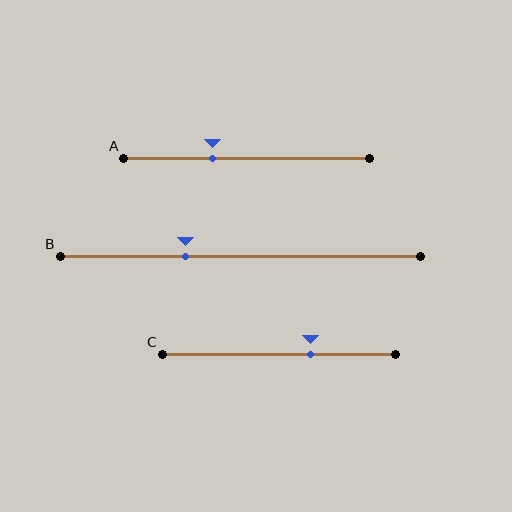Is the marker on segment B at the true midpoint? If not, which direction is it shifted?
No, the marker on segment B is shifted to the left by about 15% of the segment length.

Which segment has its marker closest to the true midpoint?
Segment C has its marker closest to the true midpoint.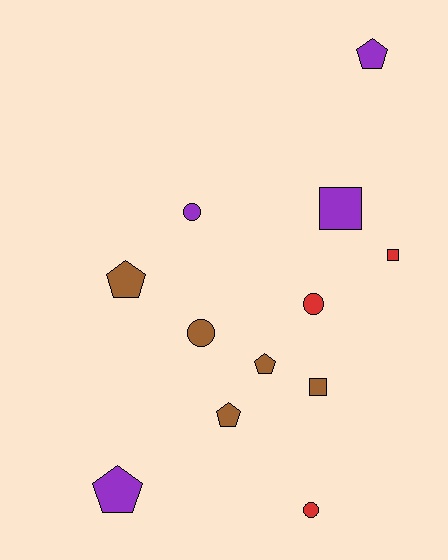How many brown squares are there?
There is 1 brown square.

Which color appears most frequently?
Brown, with 5 objects.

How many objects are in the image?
There are 12 objects.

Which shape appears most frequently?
Pentagon, with 5 objects.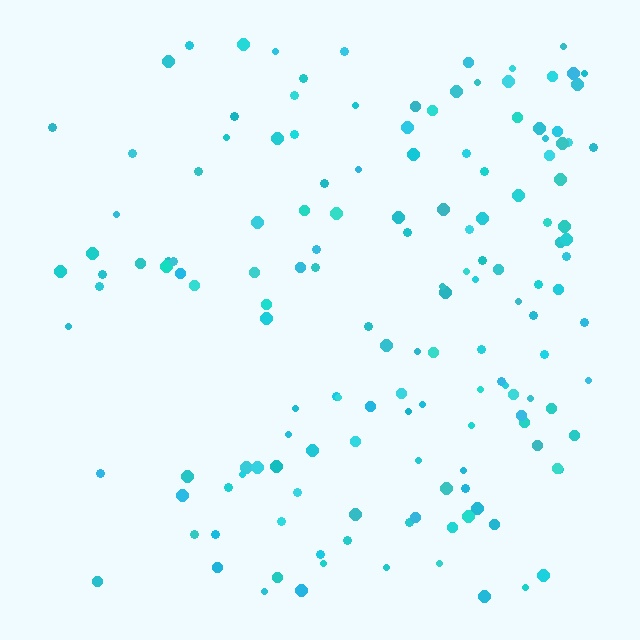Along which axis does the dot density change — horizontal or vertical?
Horizontal.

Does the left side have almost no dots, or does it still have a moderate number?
Still a moderate number, just noticeably fewer than the right.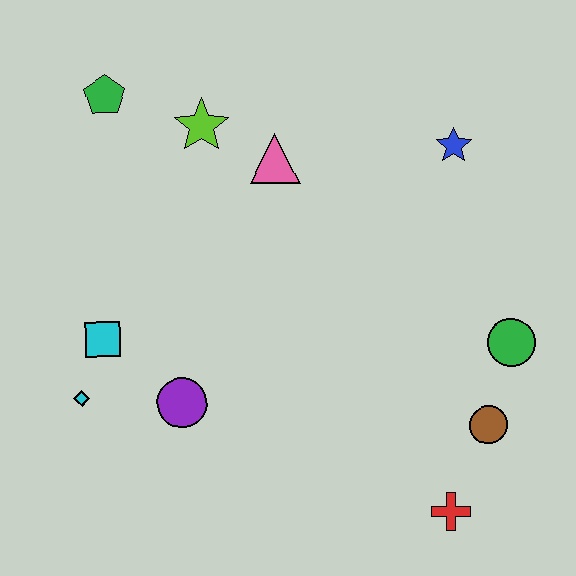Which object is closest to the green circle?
The brown circle is closest to the green circle.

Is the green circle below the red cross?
No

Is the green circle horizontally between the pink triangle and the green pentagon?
No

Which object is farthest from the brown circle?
The green pentagon is farthest from the brown circle.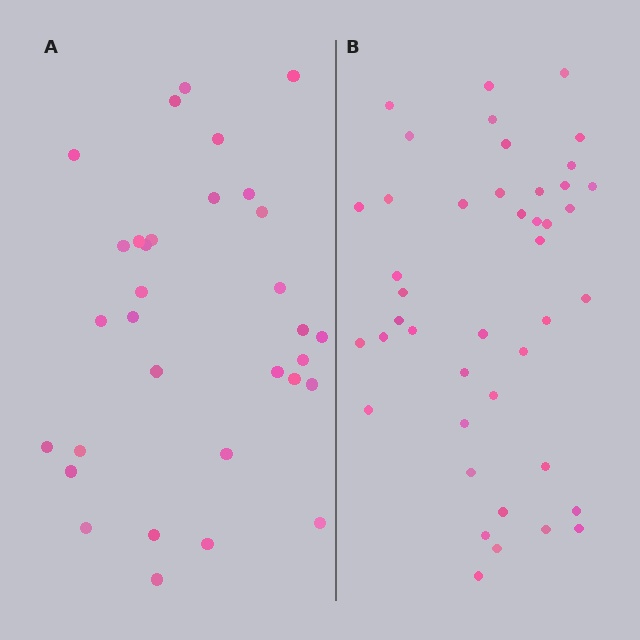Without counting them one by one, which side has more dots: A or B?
Region B (the right region) has more dots.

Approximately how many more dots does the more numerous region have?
Region B has roughly 12 or so more dots than region A.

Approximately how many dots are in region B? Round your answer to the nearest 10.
About 40 dots. (The exact count is 43, which rounds to 40.)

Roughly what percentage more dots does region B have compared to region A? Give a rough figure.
About 35% more.